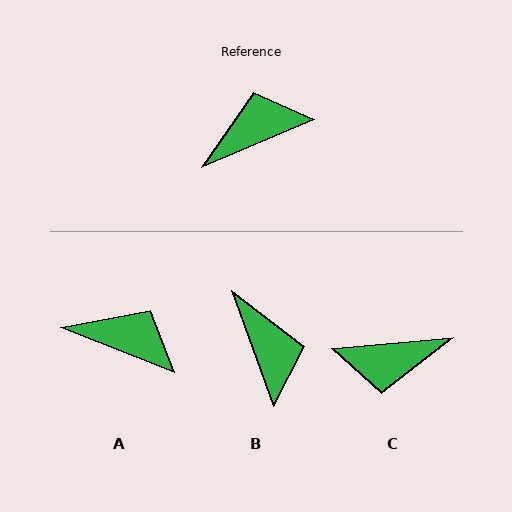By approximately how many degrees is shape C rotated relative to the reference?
Approximately 162 degrees counter-clockwise.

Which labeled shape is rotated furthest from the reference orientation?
C, about 162 degrees away.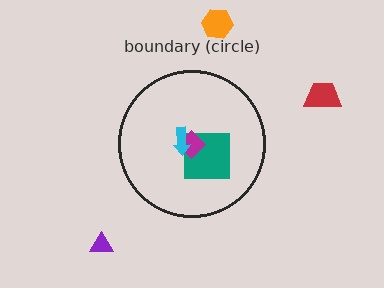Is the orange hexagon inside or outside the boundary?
Outside.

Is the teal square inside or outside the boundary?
Inside.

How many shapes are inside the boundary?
3 inside, 3 outside.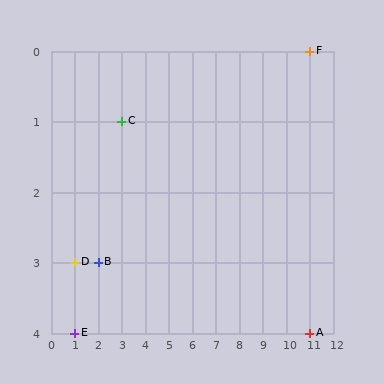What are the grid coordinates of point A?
Point A is at grid coordinates (11, 4).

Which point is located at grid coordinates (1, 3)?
Point D is at (1, 3).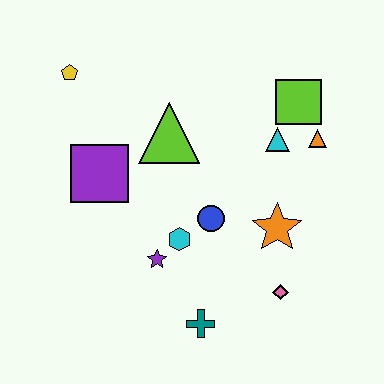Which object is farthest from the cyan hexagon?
The yellow pentagon is farthest from the cyan hexagon.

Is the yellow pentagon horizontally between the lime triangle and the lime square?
No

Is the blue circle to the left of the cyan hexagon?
No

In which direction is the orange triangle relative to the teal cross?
The orange triangle is above the teal cross.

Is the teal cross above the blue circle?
No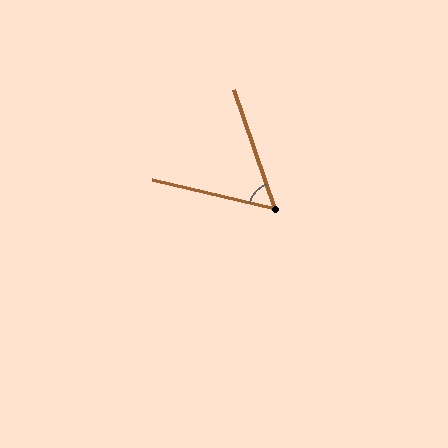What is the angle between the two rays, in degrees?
Approximately 58 degrees.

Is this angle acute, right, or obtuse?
It is acute.